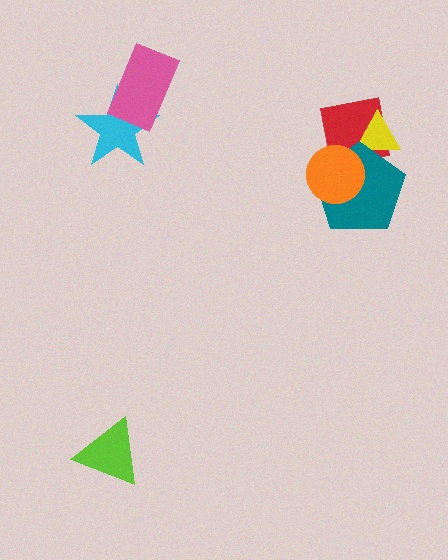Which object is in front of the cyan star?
The pink rectangle is in front of the cyan star.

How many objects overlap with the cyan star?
1 object overlaps with the cyan star.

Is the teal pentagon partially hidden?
Yes, it is partially covered by another shape.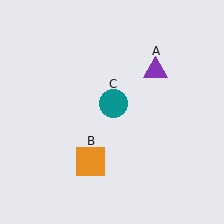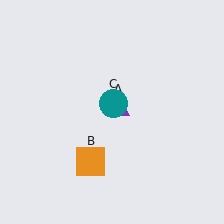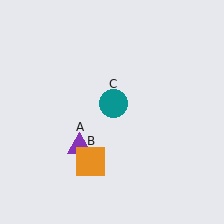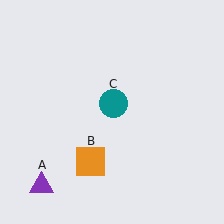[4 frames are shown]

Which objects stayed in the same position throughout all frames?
Orange square (object B) and teal circle (object C) remained stationary.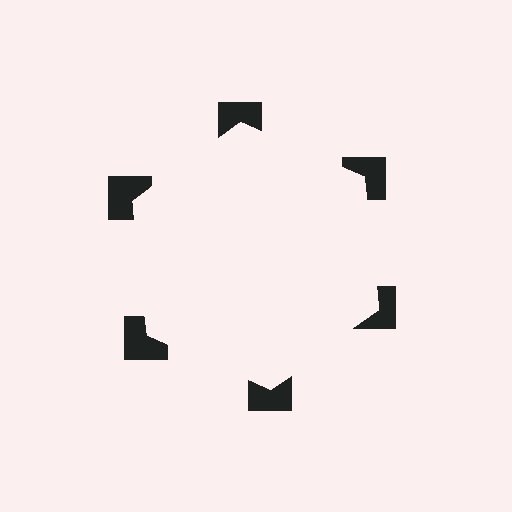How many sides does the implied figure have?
6 sides.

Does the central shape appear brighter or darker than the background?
It typically appears slightly brighter than the background, even though no actual brightness change is drawn.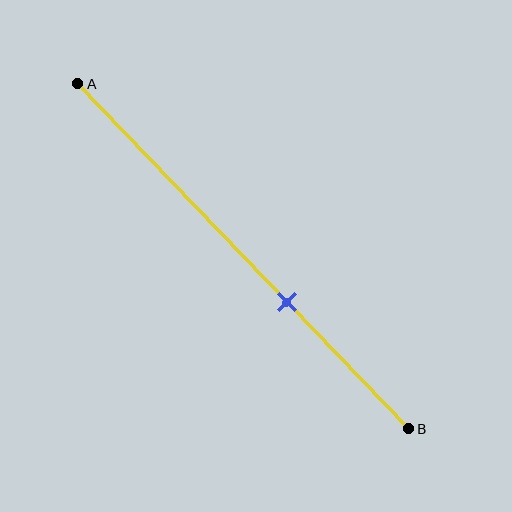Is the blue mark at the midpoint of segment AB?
No, the mark is at about 65% from A, not at the 50% midpoint.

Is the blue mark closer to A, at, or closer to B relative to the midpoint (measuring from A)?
The blue mark is closer to point B than the midpoint of segment AB.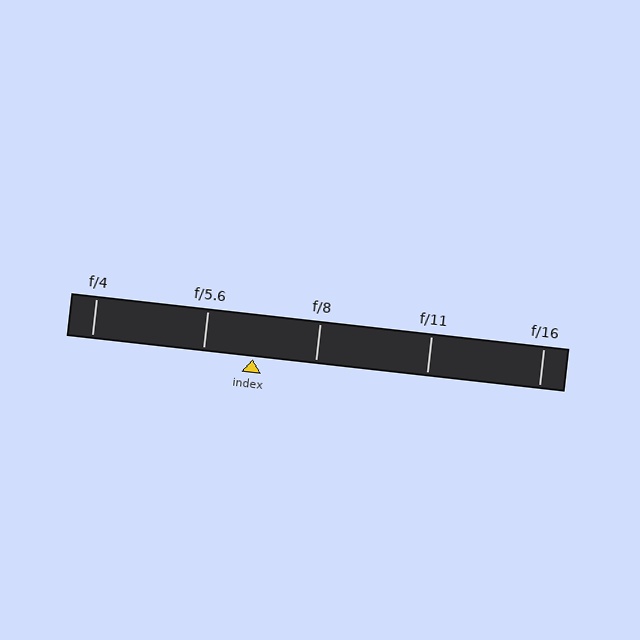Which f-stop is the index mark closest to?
The index mark is closest to f/5.6.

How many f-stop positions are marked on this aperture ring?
There are 5 f-stop positions marked.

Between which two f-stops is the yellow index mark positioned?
The index mark is between f/5.6 and f/8.